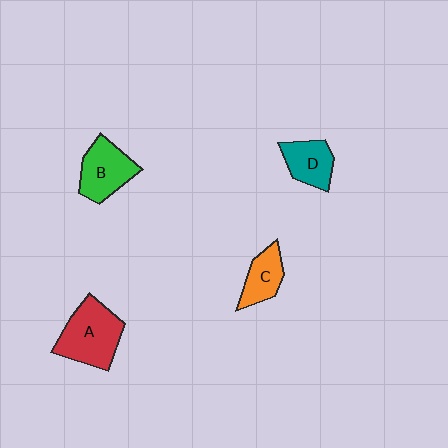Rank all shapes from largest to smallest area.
From largest to smallest: A (red), B (green), D (teal), C (orange).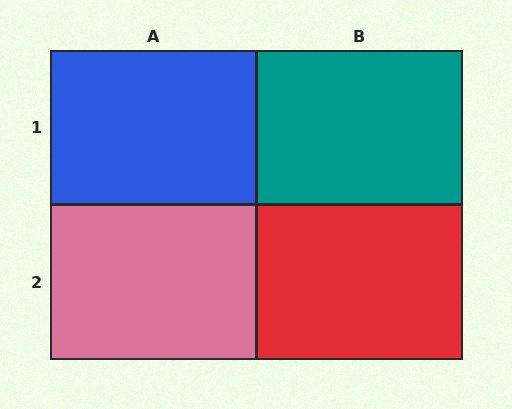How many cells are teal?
1 cell is teal.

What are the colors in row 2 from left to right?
Pink, red.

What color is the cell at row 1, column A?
Blue.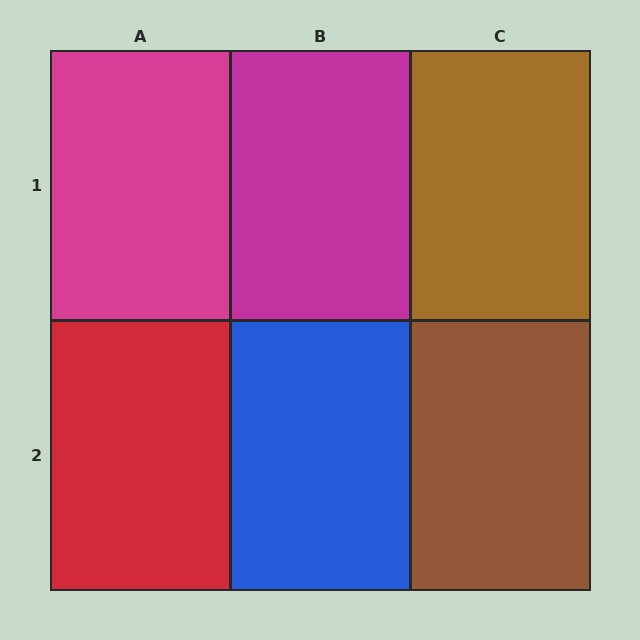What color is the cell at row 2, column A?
Red.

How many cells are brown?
2 cells are brown.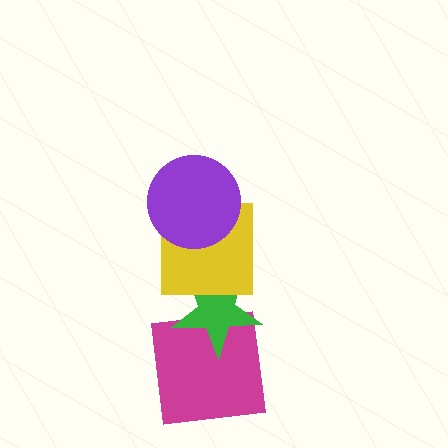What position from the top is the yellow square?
The yellow square is 2nd from the top.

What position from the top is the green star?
The green star is 3rd from the top.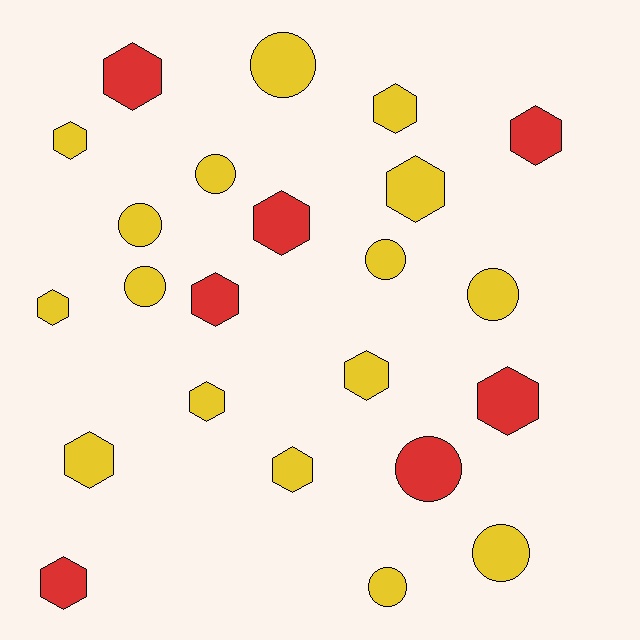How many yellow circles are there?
There are 8 yellow circles.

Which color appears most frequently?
Yellow, with 16 objects.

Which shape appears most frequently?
Hexagon, with 14 objects.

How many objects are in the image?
There are 23 objects.